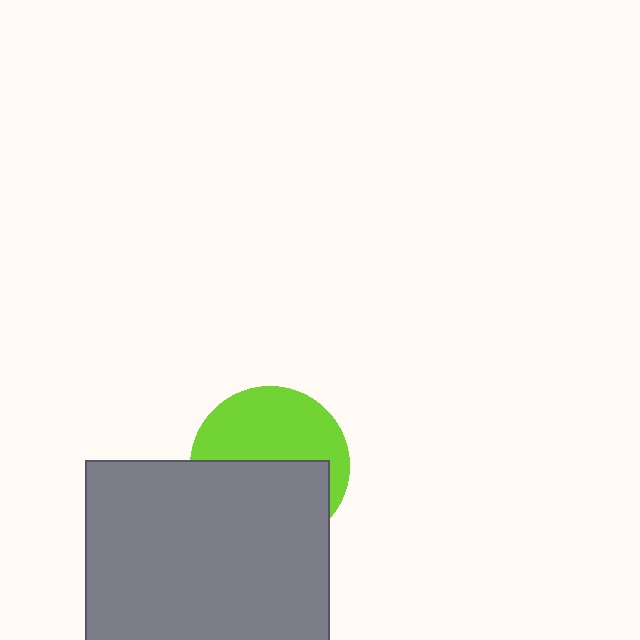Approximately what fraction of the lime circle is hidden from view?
Roughly 51% of the lime circle is hidden behind the gray rectangle.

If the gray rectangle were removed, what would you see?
You would see the complete lime circle.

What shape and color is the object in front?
The object in front is a gray rectangle.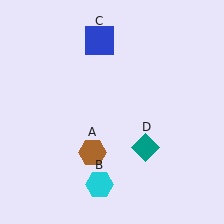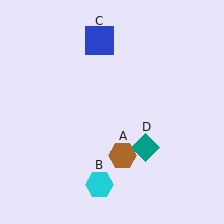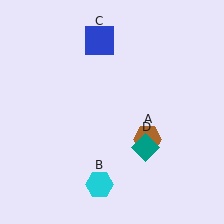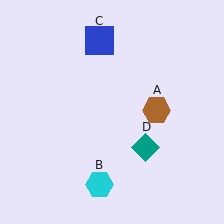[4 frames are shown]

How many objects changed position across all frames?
1 object changed position: brown hexagon (object A).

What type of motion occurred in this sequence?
The brown hexagon (object A) rotated counterclockwise around the center of the scene.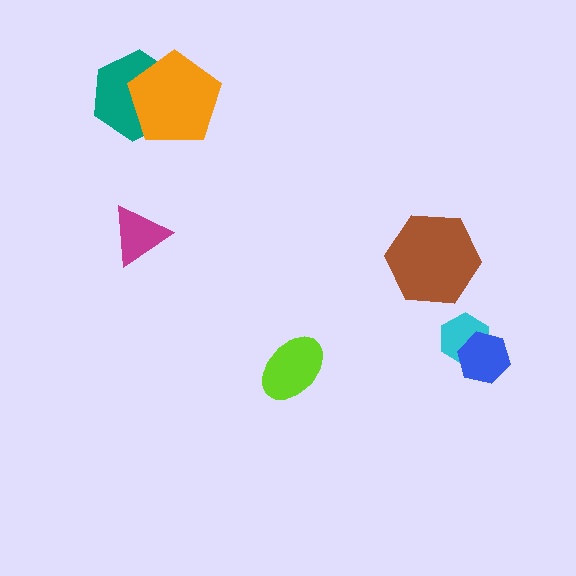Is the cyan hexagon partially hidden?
Yes, it is partially covered by another shape.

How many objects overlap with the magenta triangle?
0 objects overlap with the magenta triangle.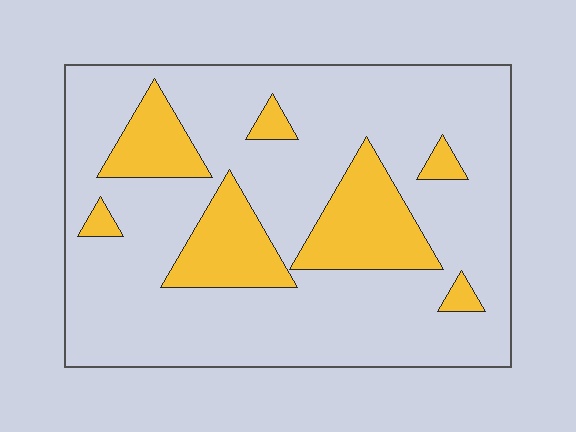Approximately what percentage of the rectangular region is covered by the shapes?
Approximately 20%.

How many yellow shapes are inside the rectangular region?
7.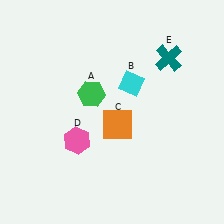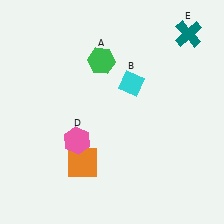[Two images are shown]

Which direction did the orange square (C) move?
The orange square (C) moved down.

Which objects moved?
The objects that moved are: the green hexagon (A), the orange square (C), the teal cross (E).